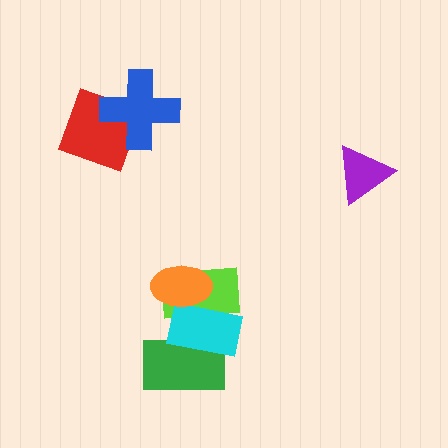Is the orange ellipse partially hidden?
No, no other shape covers it.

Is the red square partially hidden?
Yes, it is partially covered by another shape.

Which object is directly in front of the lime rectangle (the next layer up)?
The cyan rectangle is directly in front of the lime rectangle.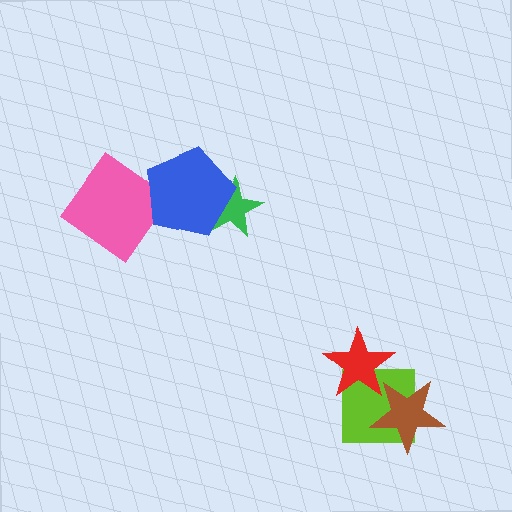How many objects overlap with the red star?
2 objects overlap with the red star.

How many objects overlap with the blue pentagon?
2 objects overlap with the blue pentagon.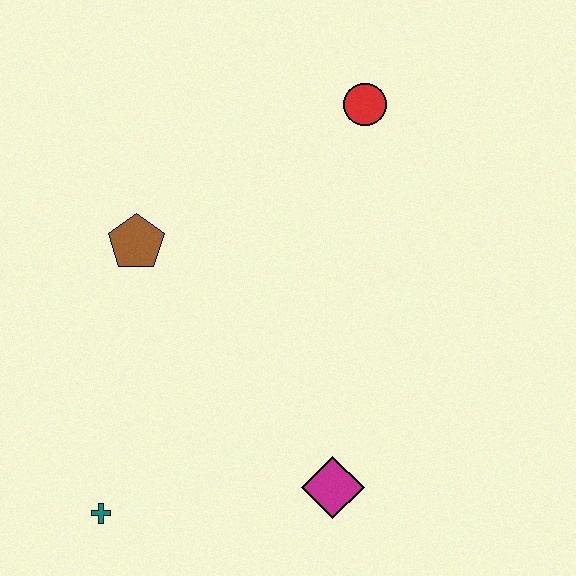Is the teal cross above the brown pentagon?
No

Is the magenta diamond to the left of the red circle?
Yes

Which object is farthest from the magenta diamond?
The red circle is farthest from the magenta diamond.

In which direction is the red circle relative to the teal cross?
The red circle is above the teal cross.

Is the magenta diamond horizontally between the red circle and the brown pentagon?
Yes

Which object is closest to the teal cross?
The magenta diamond is closest to the teal cross.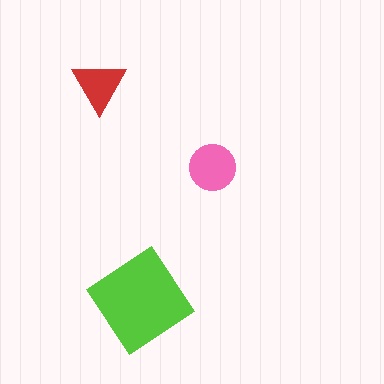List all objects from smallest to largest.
The red triangle, the pink circle, the lime diamond.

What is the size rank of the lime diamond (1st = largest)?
1st.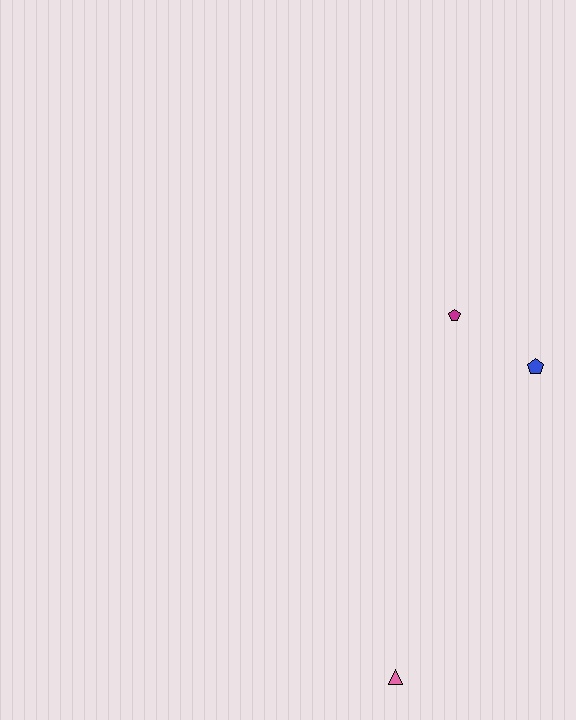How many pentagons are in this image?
There are 2 pentagons.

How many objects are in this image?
There are 3 objects.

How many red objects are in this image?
There are no red objects.